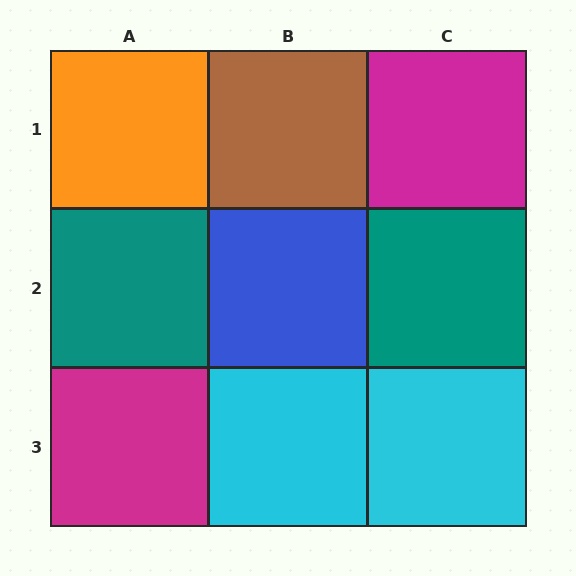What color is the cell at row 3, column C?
Cyan.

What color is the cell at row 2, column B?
Blue.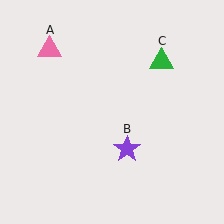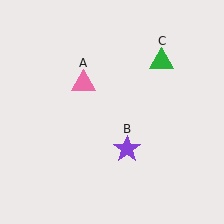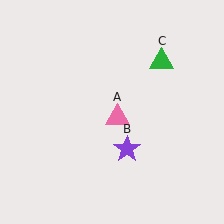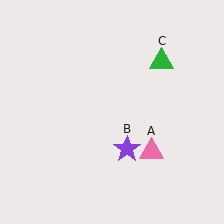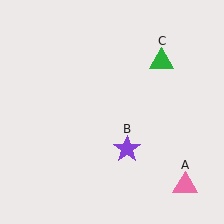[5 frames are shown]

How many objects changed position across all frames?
1 object changed position: pink triangle (object A).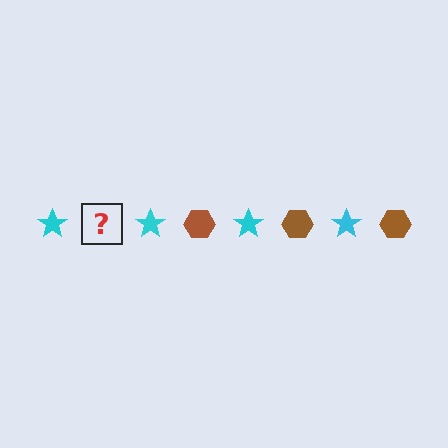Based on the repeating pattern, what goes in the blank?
The blank should be a brown hexagon.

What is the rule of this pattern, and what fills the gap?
The rule is that the pattern alternates between cyan star and brown hexagon. The gap should be filled with a brown hexagon.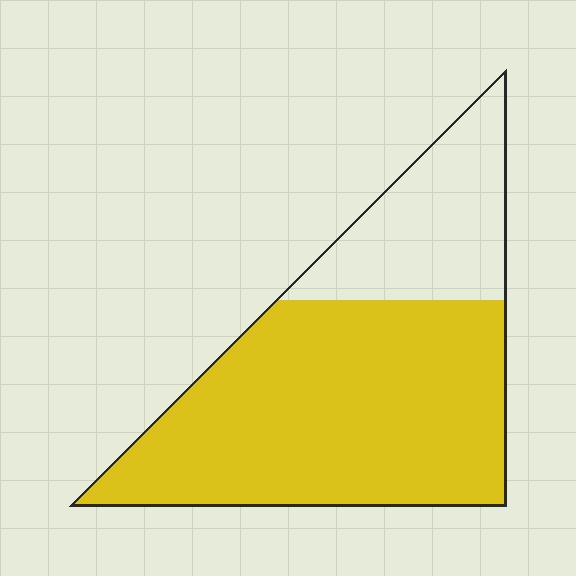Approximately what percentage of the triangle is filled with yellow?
Approximately 70%.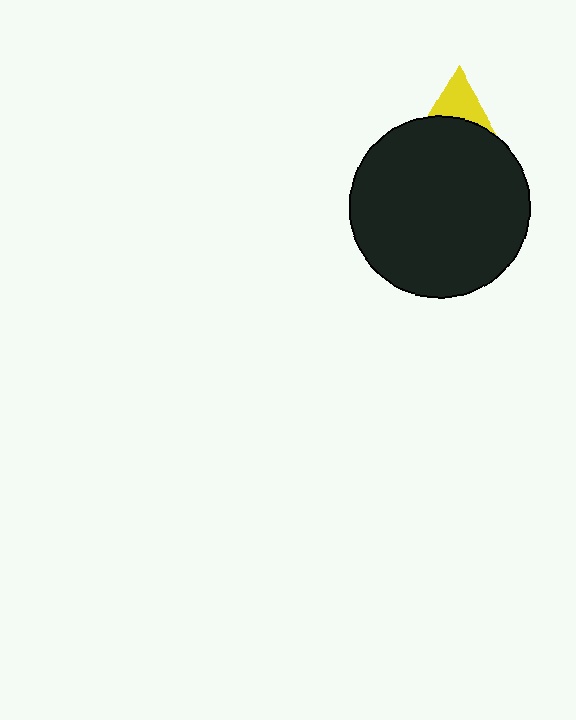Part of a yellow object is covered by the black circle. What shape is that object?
It is a triangle.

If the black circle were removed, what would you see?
You would see the complete yellow triangle.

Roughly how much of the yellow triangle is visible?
A small part of it is visible (roughly 38%).